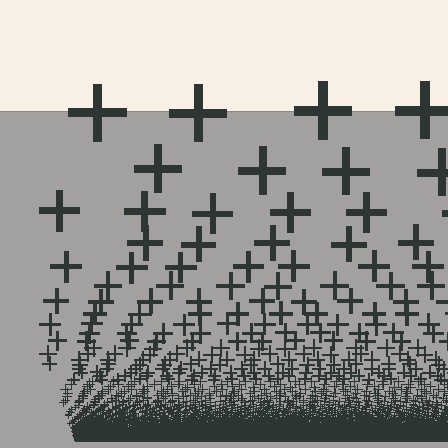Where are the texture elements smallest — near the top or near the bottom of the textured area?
Near the bottom.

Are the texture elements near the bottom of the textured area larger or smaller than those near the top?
Smaller. The gradient is inverted — elements near the bottom are smaller and denser.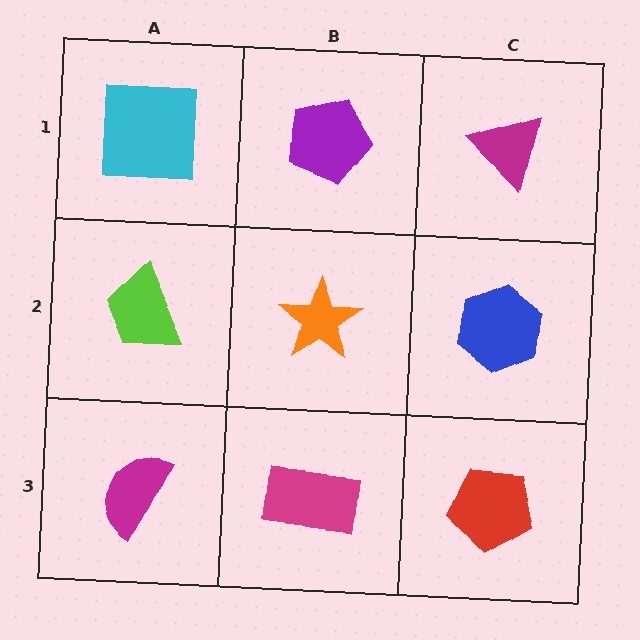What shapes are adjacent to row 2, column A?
A cyan square (row 1, column A), a magenta semicircle (row 3, column A), an orange star (row 2, column B).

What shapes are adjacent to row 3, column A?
A lime trapezoid (row 2, column A), a magenta rectangle (row 3, column B).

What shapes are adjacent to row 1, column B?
An orange star (row 2, column B), a cyan square (row 1, column A), a magenta triangle (row 1, column C).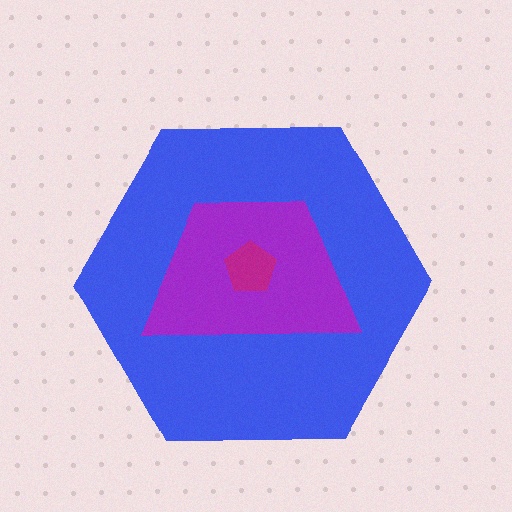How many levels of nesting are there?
3.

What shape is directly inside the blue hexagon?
The purple trapezoid.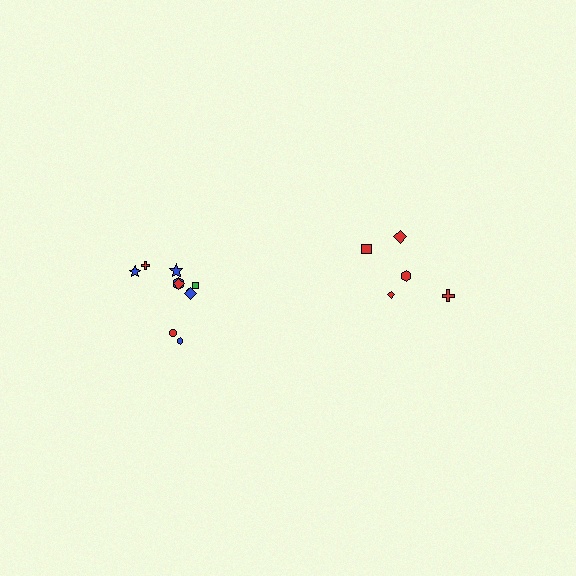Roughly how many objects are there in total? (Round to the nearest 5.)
Roughly 15 objects in total.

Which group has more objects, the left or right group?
The left group.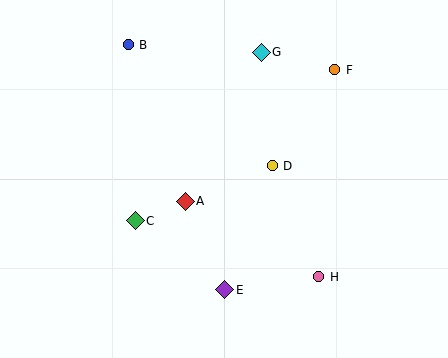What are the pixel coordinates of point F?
Point F is at (335, 70).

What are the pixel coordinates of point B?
Point B is at (128, 45).